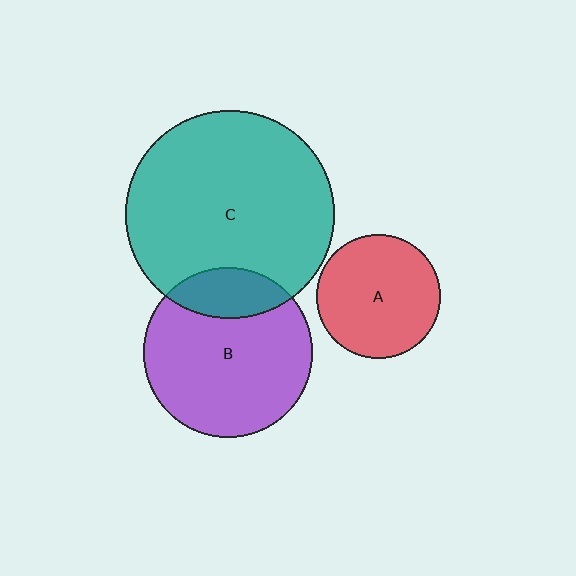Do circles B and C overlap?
Yes.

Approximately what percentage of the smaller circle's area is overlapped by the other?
Approximately 20%.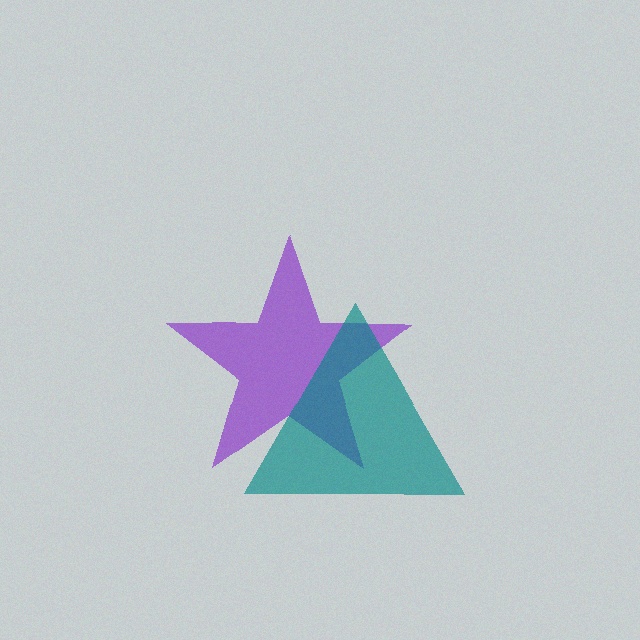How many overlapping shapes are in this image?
There are 2 overlapping shapes in the image.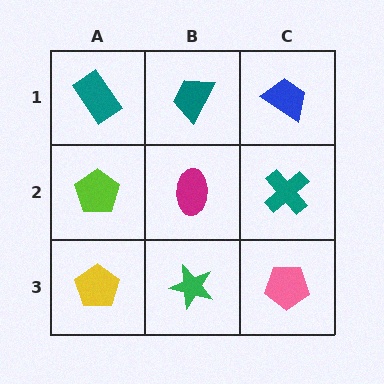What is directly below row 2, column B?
A green star.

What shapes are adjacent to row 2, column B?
A teal trapezoid (row 1, column B), a green star (row 3, column B), a lime pentagon (row 2, column A), a teal cross (row 2, column C).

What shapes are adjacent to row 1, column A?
A lime pentagon (row 2, column A), a teal trapezoid (row 1, column B).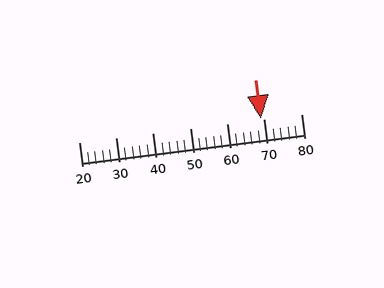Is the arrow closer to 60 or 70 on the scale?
The arrow is closer to 70.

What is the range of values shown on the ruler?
The ruler shows values from 20 to 80.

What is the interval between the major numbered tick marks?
The major tick marks are spaced 10 units apart.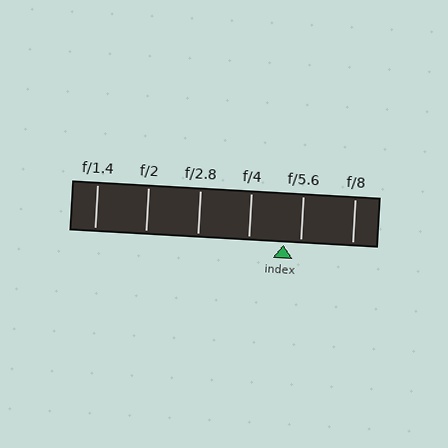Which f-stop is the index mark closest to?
The index mark is closest to f/5.6.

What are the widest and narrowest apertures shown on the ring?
The widest aperture shown is f/1.4 and the narrowest is f/8.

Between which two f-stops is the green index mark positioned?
The index mark is between f/4 and f/5.6.